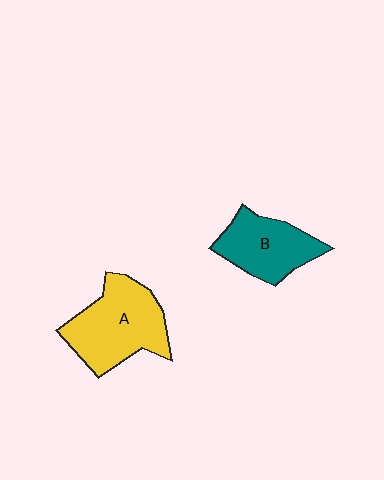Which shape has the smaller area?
Shape B (teal).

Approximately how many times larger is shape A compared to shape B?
Approximately 1.4 times.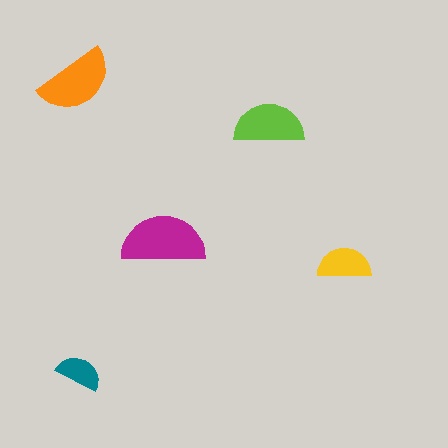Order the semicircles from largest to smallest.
the magenta one, the orange one, the lime one, the yellow one, the teal one.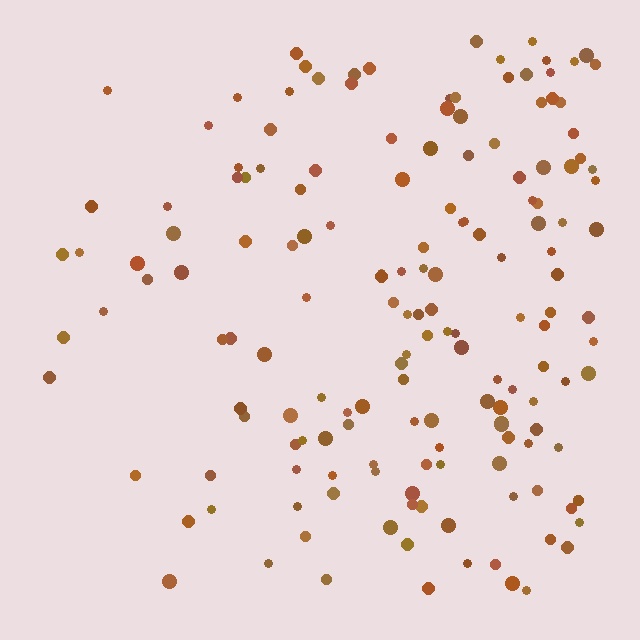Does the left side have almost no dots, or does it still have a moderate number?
Still a moderate number, just noticeably fewer than the right.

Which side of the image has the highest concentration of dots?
The right.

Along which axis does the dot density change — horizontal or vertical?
Horizontal.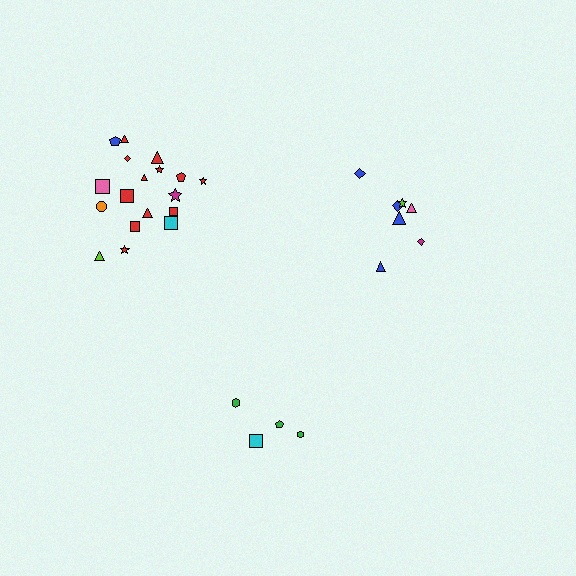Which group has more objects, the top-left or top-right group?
The top-left group.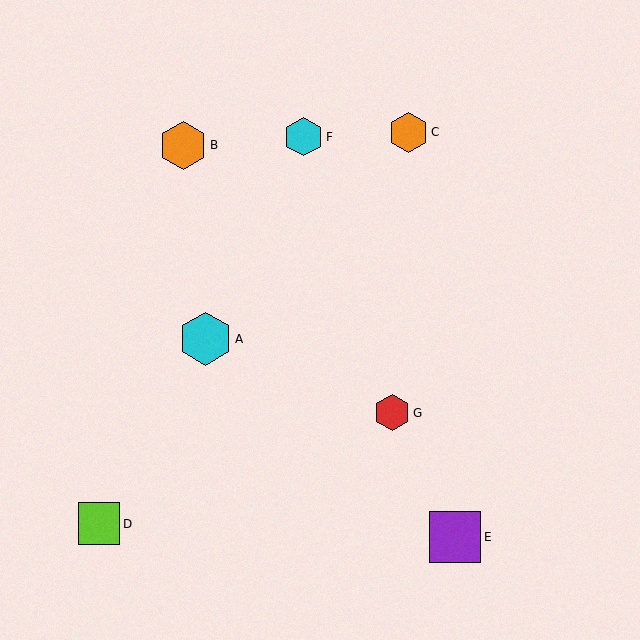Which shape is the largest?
The cyan hexagon (labeled A) is the largest.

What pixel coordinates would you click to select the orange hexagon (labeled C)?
Click at (408, 132) to select the orange hexagon C.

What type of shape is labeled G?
Shape G is a red hexagon.